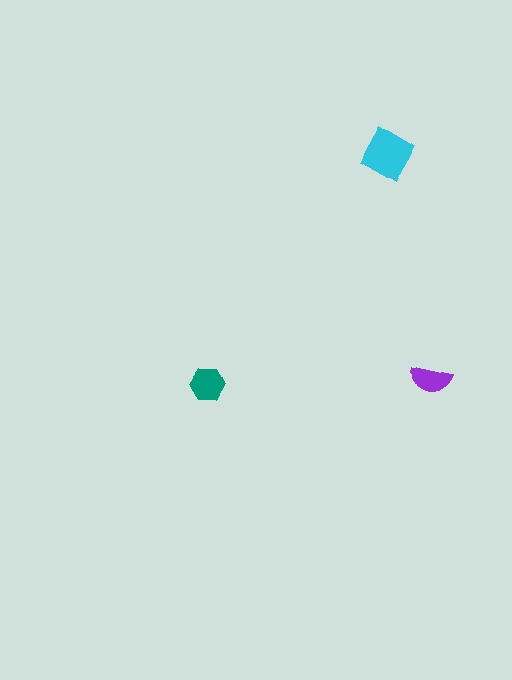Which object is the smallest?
The purple semicircle.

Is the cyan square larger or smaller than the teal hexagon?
Larger.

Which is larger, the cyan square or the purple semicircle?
The cyan square.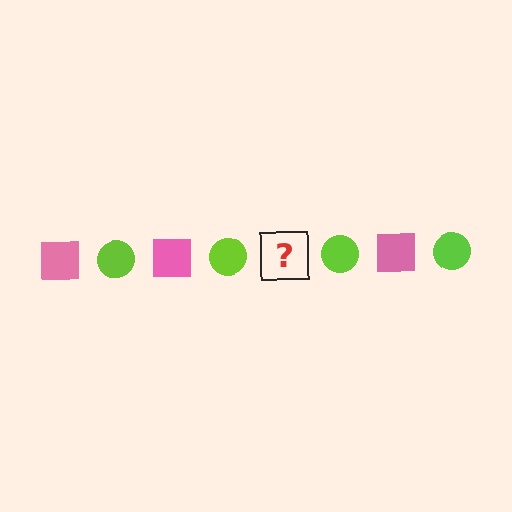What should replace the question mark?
The question mark should be replaced with a pink square.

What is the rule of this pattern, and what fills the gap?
The rule is that the pattern alternates between pink square and lime circle. The gap should be filled with a pink square.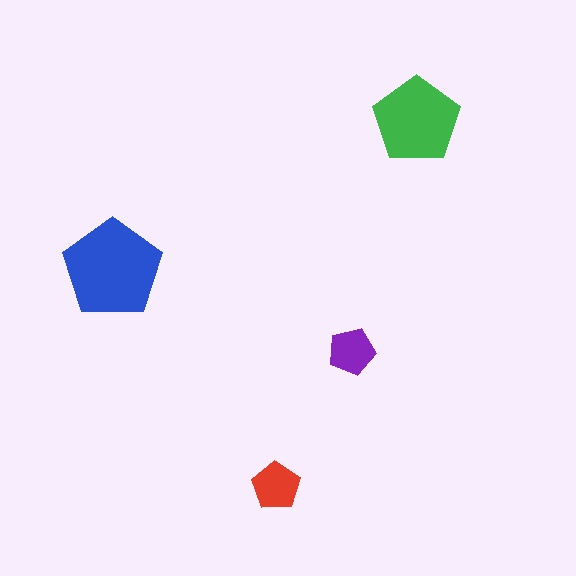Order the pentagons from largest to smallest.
the blue one, the green one, the red one, the purple one.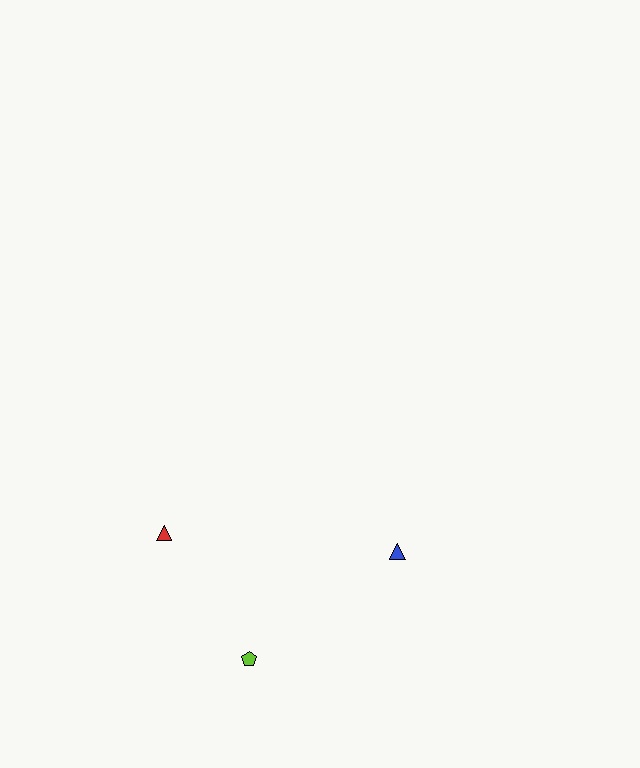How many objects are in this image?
There are 3 objects.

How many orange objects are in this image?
There are no orange objects.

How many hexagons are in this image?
There are no hexagons.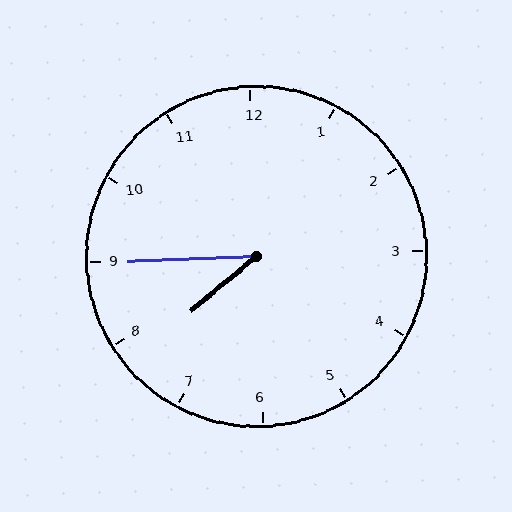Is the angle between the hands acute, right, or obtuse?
It is acute.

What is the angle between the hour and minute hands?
Approximately 38 degrees.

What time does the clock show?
7:45.